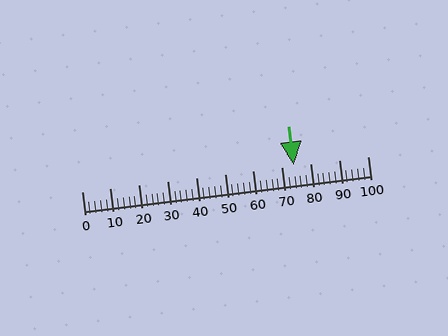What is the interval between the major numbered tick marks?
The major tick marks are spaced 10 units apart.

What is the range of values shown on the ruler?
The ruler shows values from 0 to 100.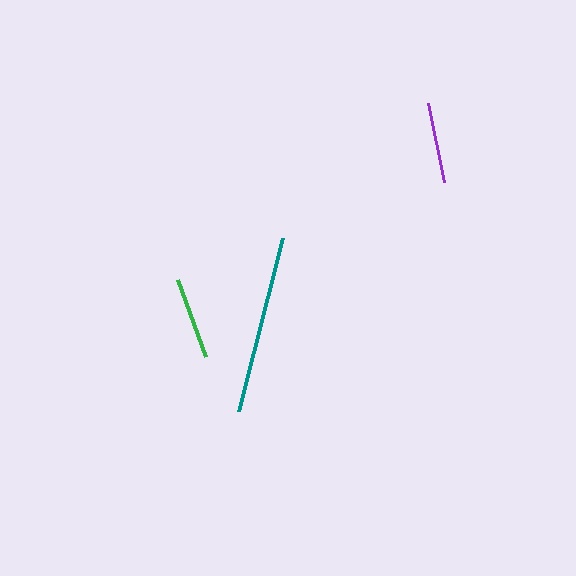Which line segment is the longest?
The teal line is the longest at approximately 179 pixels.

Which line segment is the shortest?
The purple line is the shortest at approximately 80 pixels.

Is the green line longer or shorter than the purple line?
The green line is longer than the purple line.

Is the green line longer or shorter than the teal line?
The teal line is longer than the green line.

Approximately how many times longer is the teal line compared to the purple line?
The teal line is approximately 2.2 times the length of the purple line.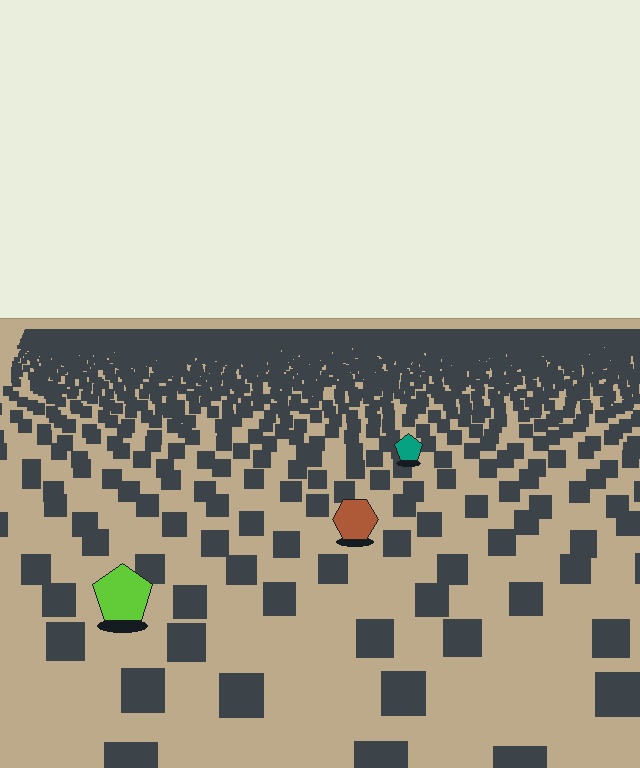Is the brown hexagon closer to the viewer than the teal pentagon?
Yes. The brown hexagon is closer — you can tell from the texture gradient: the ground texture is coarser near it.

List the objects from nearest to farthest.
From nearest to farthest: the lime pentagon, the brown hexagon, the teal pentagon.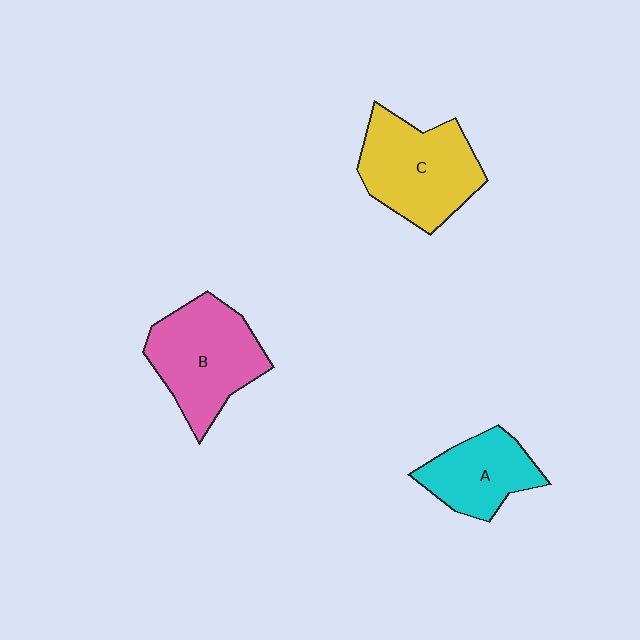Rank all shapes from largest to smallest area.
From largest to smallest: C (yellow), B (pink), A (cyan).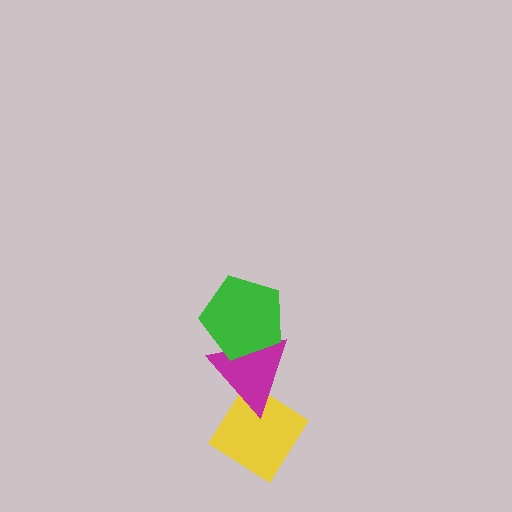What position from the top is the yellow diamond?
The yellow diamond is 3rd from the top.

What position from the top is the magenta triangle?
The magenta triangle is 2nd from the top.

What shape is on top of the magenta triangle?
The green pentagon is on top of the magenta triangle.